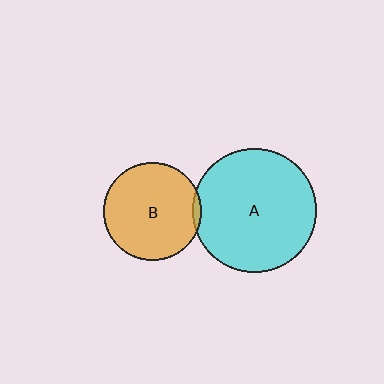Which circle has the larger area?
Circle A (cyan).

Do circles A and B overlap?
Yes.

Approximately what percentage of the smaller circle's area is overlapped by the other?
Approximately 5%.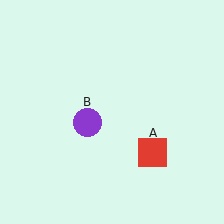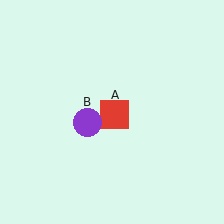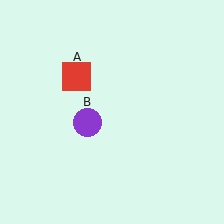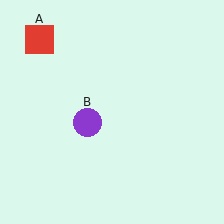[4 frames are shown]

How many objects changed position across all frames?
1 object changed position: red square (object A).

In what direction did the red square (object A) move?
The red square (object A) moved up and to the left.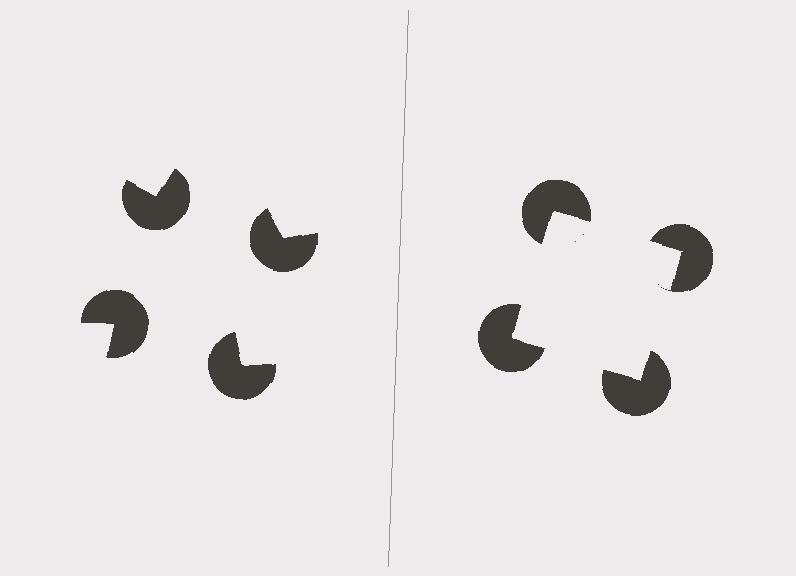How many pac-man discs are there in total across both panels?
8 — 4 on each side.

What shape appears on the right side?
An illusory square.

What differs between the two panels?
The pac-man discs are positioned identically on both sides; only the wedge orientations differ. On the right they align to a square; on the left they are misaligned.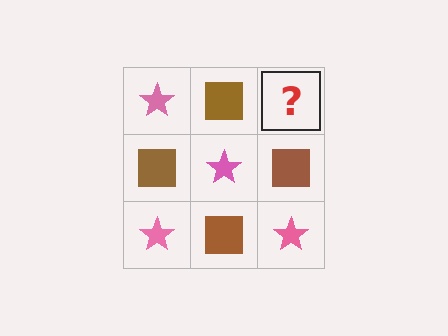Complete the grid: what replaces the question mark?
The question mark should be replaced with a pink star.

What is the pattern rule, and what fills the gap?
The rule is that it alternates pink star and brown square in a checkerboard pattern. The gap should be filled with a pink star.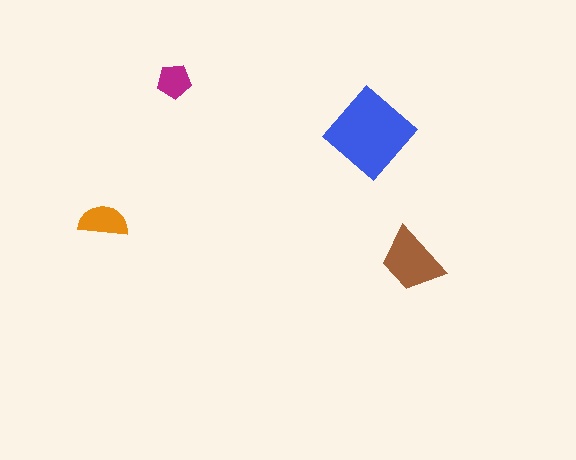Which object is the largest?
The blue diamond.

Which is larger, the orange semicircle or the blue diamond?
The blue diamond.